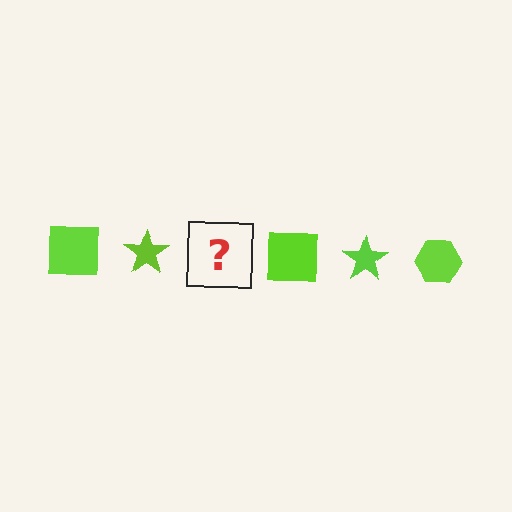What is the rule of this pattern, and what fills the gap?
The rule is that the pattern cycles through square, star, hexagon shapes in lime. The gap should be filled with a lime hexagon.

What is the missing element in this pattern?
The missing element is a lime hexagon.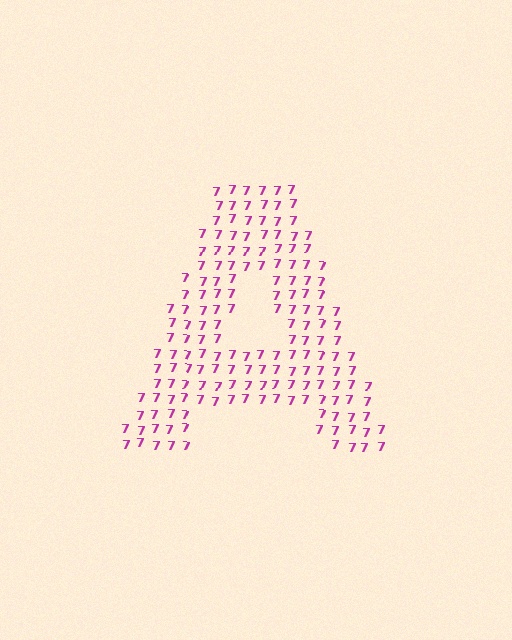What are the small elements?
The small elements are digit 7's.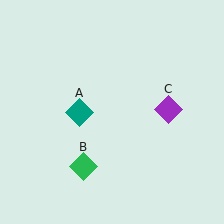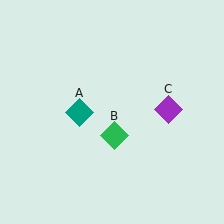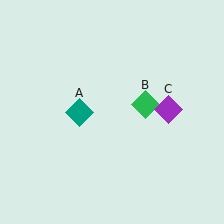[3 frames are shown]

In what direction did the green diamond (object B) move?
The green diamond (object B) moved up and to the right.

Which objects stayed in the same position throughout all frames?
Teal diamond (object A) and purple diamond (object C) remained stationary.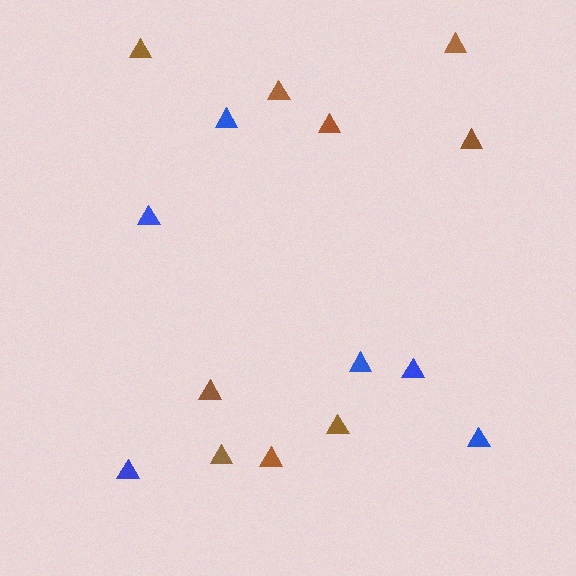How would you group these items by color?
There are 2 groups: one group of blue triangles (6) and one group of brown triangles (9).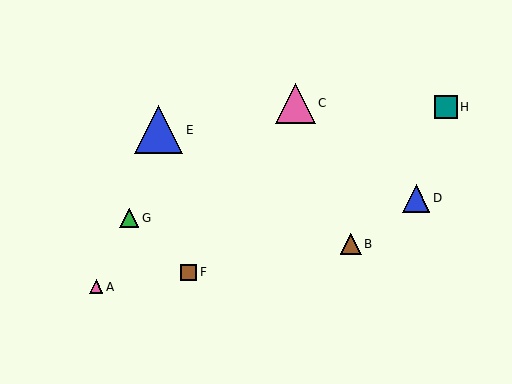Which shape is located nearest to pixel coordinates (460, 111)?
The teal square (labeled H) at (446, 107) is nearest to that location.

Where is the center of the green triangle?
The center of the green triangle is at (129, 218).